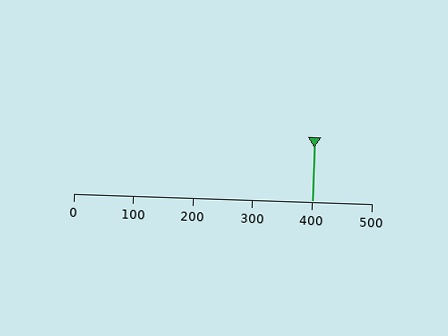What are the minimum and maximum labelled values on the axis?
The axis runs from 0 to 500.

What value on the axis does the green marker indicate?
The marker indicates approximately 400.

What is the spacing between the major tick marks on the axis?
The major ticks are spaced 100 apart.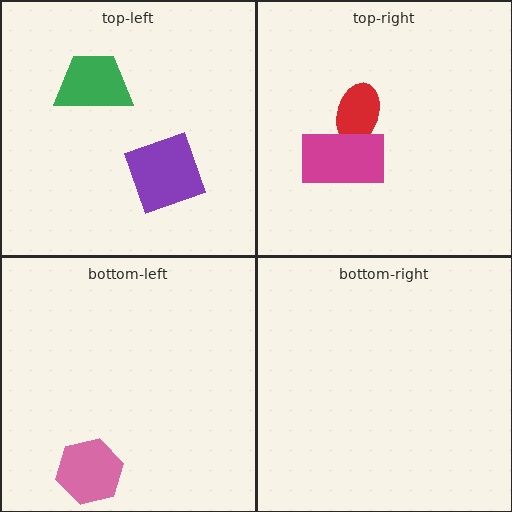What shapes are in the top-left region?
The green trapezoid, the purple diamond.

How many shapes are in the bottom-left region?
1.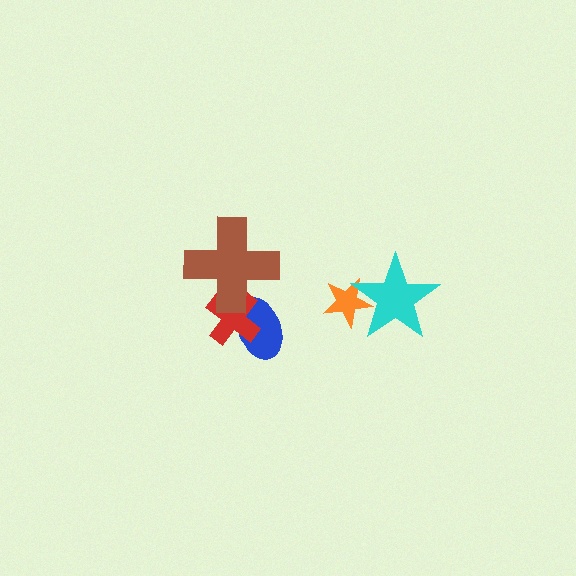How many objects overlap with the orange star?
1 object overlaps with the orange star.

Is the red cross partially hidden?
Yes, it is partially covered by another shape.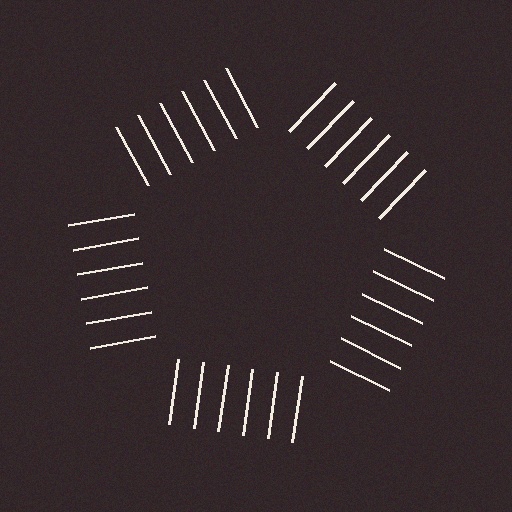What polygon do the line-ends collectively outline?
An illusory pentagon — the line segments terminate on its edges but no continuous stroke is drawn.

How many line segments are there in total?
30 — 6 along each of the 5 edges.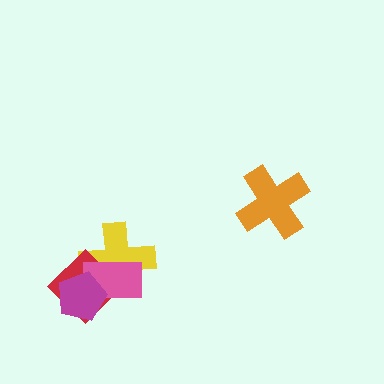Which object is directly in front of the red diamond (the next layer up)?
The pink rectangle is directly in front of the red diamond.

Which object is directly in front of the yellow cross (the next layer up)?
The red diamond is directly in front of the yellow cross.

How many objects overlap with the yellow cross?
3 objects overlap with the yellow cross.